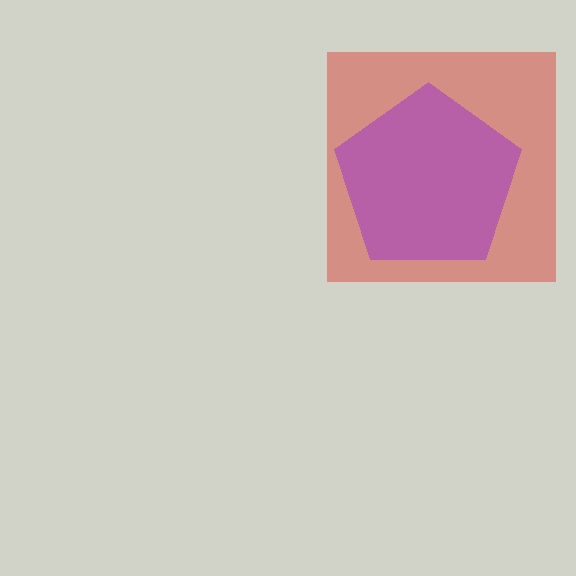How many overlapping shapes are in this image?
There are 2 overlapping shapes in the image.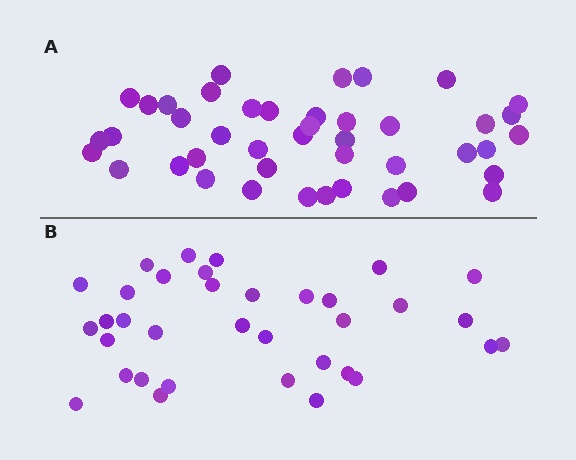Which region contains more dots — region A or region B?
Region A (the top region) has more dots.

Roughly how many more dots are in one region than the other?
Region A has roughly 8 or so more dots than region B.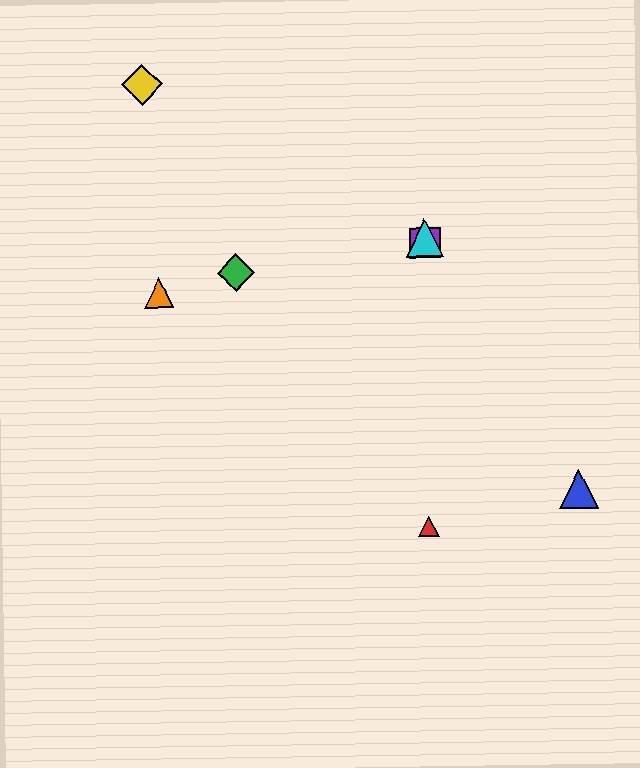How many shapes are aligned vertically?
3 shapes (the red triangle, the purple square, the cyan triangle) are aligned vertically.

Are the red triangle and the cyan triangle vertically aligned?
Yes, both are at x≈429.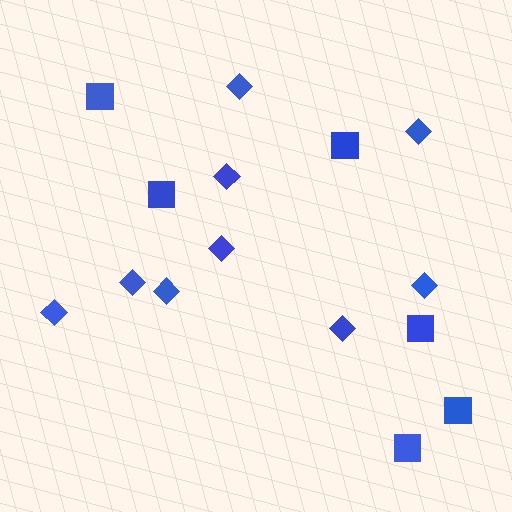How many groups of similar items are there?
There are 2 groups: one group of diamonds (9) and one group of squares (6).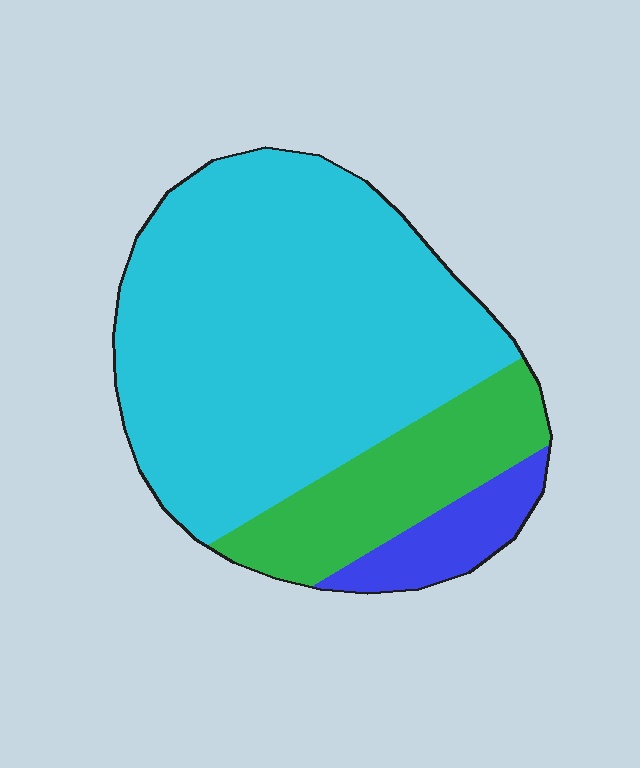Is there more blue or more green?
Green.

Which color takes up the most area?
Cyan, at roughly 70%.